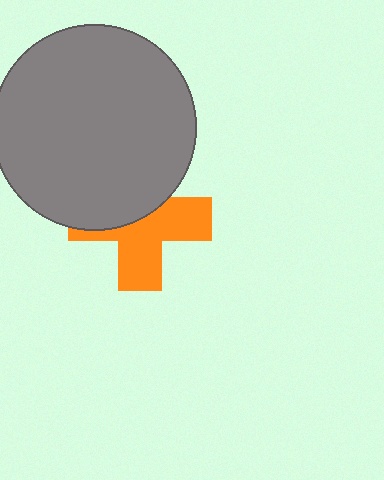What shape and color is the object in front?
The object in front is a gray circle.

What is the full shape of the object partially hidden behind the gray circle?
The partially hidden object is an orange cross.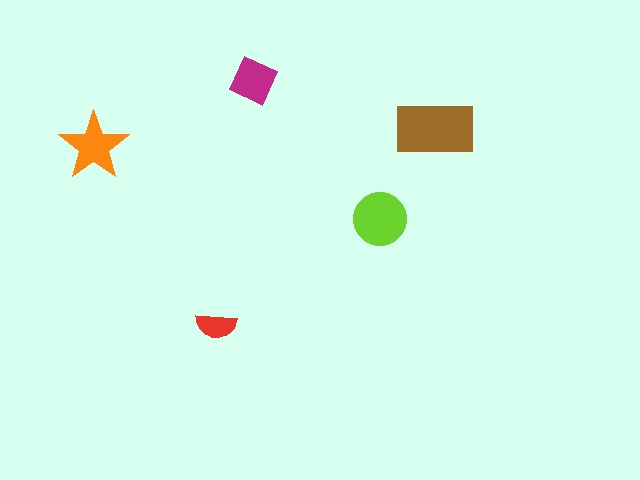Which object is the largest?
The brown rectangle.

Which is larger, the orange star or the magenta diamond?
The orange star.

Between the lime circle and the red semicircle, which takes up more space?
The lime circle.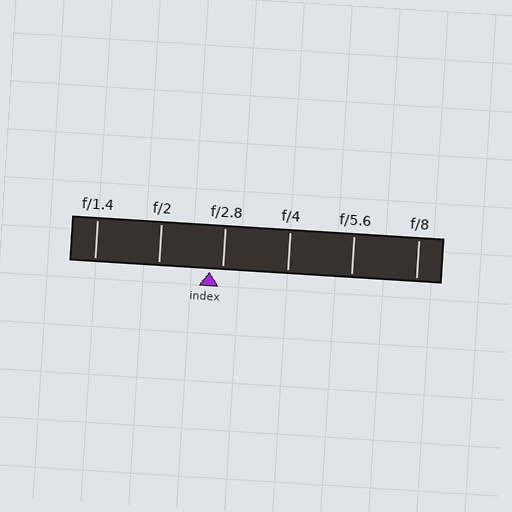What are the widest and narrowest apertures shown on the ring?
The widest aperture shown is f/1.4 and the narrowest is f/8.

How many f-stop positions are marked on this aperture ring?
There are 6 f-stop positions marked.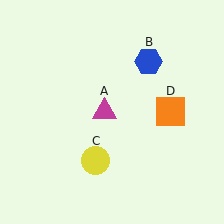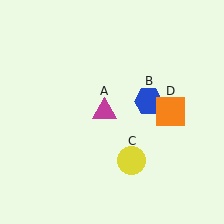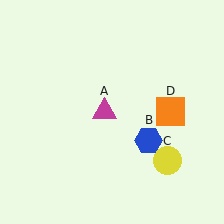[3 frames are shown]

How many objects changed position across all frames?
2 objects changed position: blue hexagon (object B), yellow circle (object C).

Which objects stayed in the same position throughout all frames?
Magenta triangle (object A) and orange square (object D) remained stationary.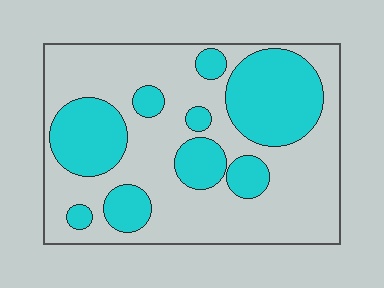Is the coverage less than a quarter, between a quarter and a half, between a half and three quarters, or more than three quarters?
Between a quarter and a half.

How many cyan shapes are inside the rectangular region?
9.